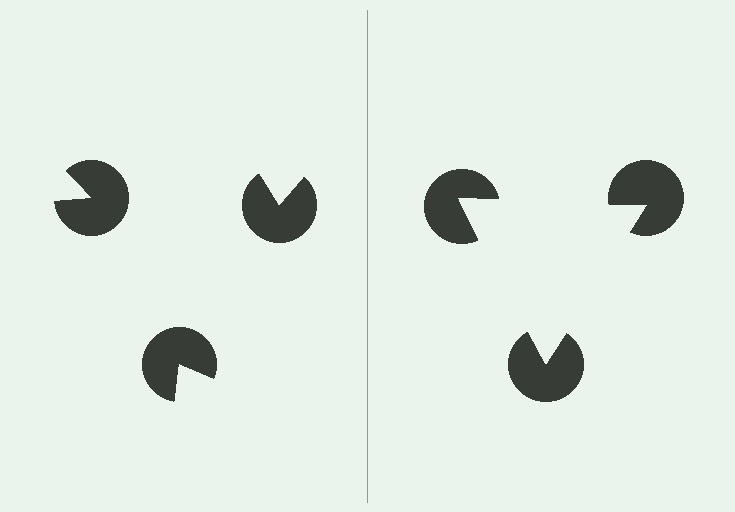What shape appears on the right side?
An illusory triangle.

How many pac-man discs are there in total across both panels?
6 — 3 on each side.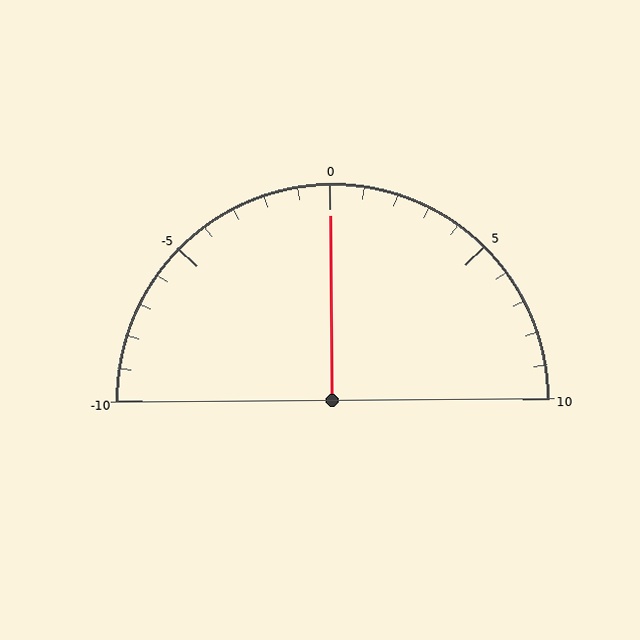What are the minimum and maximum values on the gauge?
The gauge ranges from -10 to 10.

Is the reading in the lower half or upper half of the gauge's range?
The reading is in the upper half of the range (-10 to 10).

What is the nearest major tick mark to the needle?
The nearest major tick mark is 0.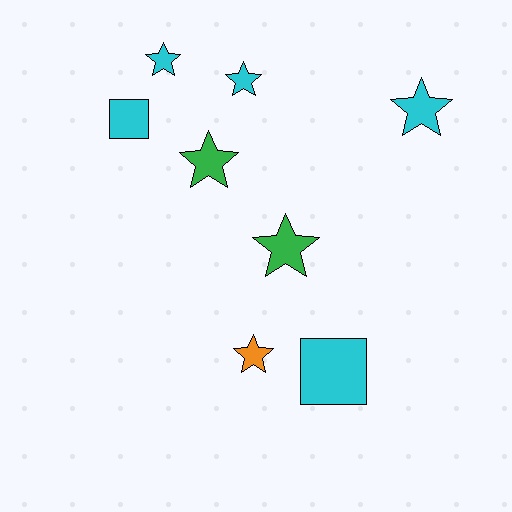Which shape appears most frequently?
Star, with 6 objects.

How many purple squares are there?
There are no purple squares.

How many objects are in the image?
There are 8 objects.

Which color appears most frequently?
Cyan, with 5 objects.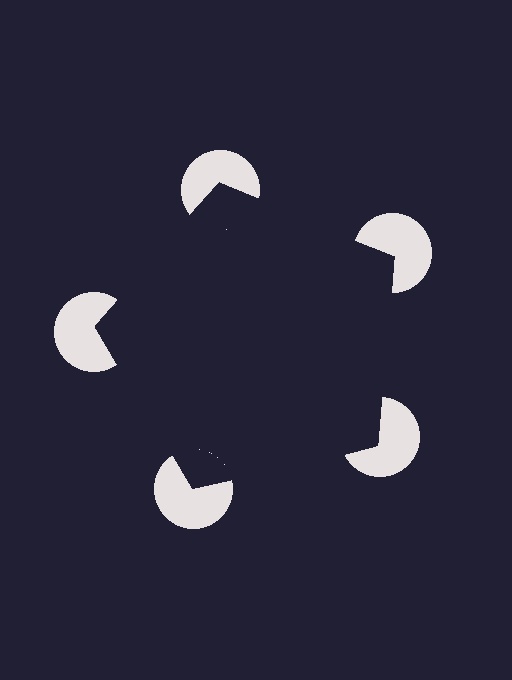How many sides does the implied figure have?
5 sides.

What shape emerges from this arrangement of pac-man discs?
An illusory pentagon — its edges are inferred from the aligned wedge cuts in the pac-man discs, not physically drawn.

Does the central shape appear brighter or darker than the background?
It typically appears slightly darker than the background, even though no actual brightness change is drawn.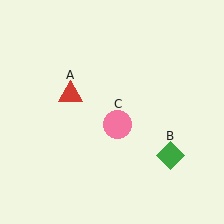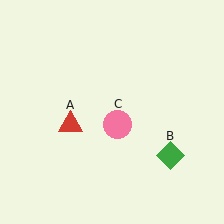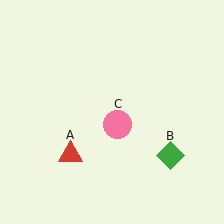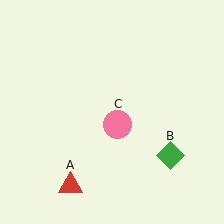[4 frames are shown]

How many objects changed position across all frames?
1 object changed position: red triangle (object A).